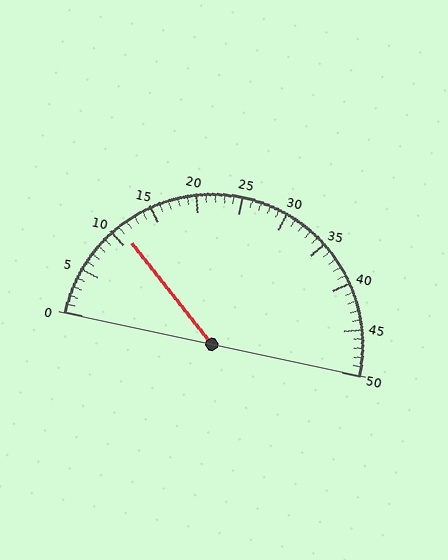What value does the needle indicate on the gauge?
The needle indicates approximately 11.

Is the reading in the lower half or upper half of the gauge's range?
The reading is in the lower half of the range (0 to 50).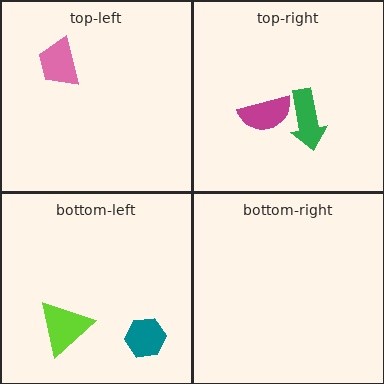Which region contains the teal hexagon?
The bottom-left region.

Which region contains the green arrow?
The top-right region.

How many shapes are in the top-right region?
2.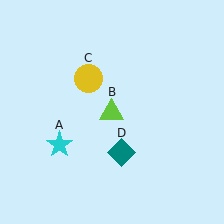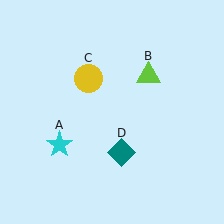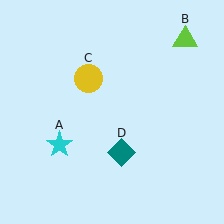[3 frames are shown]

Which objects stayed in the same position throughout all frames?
Cyan star (object A) and yellow circle (object C) and teal diamond (object D) remained stationary.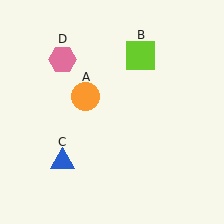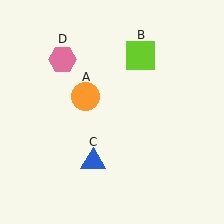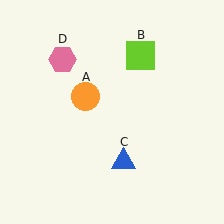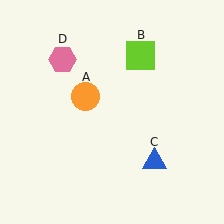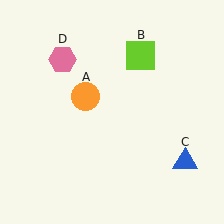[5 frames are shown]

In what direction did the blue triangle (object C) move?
The blue triangle (object C) moved right.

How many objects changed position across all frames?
1 object changed position: blue triangle (object C).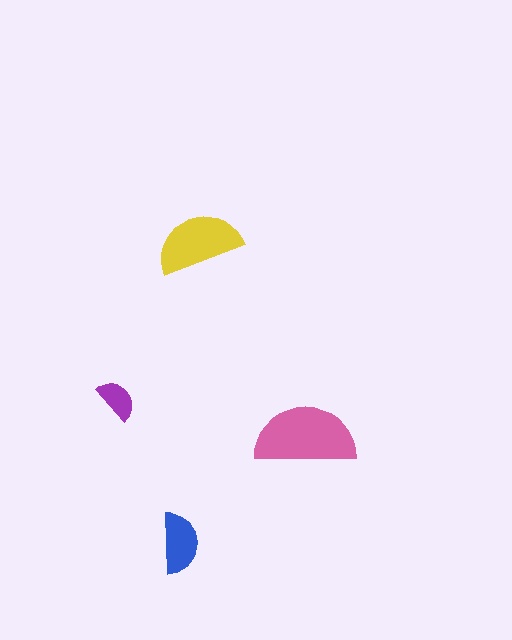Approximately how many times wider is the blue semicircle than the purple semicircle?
About 1.5 times wider.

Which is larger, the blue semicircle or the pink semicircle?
The pink one.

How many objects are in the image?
There are 4 objects in the image.